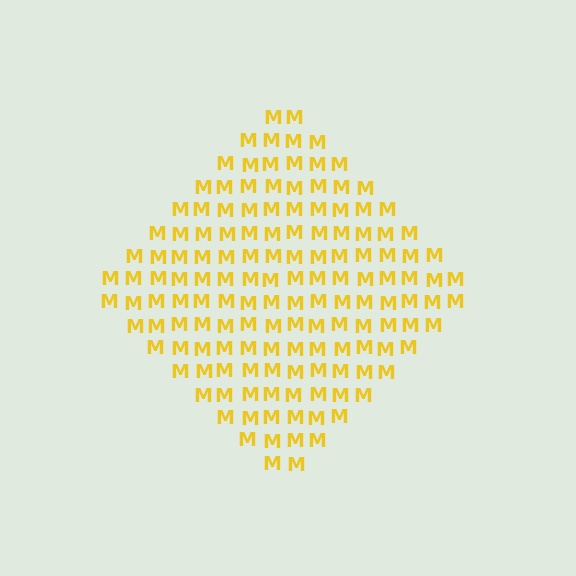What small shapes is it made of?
It is made of small letter M's.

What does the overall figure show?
The overall figure shows a diamond.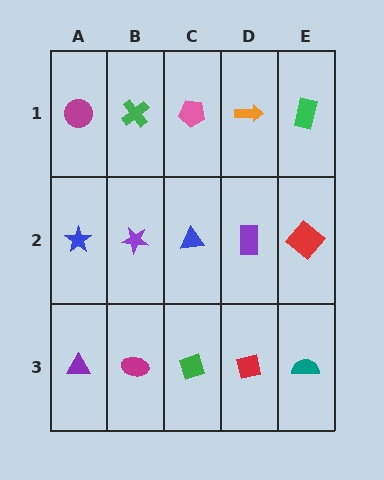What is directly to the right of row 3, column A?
A magenta ellipse.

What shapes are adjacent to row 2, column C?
A pink pentagon (row 1, column C), a green diamond (row 3, column C), a purple star (row 2, column B), a purple rectangle (row 2, column D).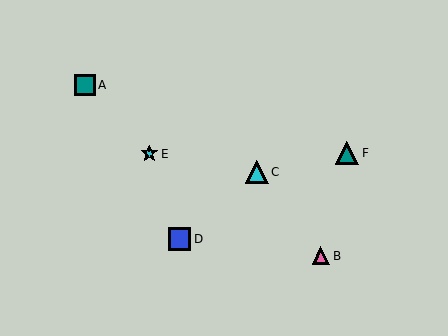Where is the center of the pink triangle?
The center of the pink triangle is at (321, 256).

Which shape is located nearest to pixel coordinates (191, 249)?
The blue square (labeled D) at (179, 239) is nearest to that location.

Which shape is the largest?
The teal triangle (labeled F) is the largest.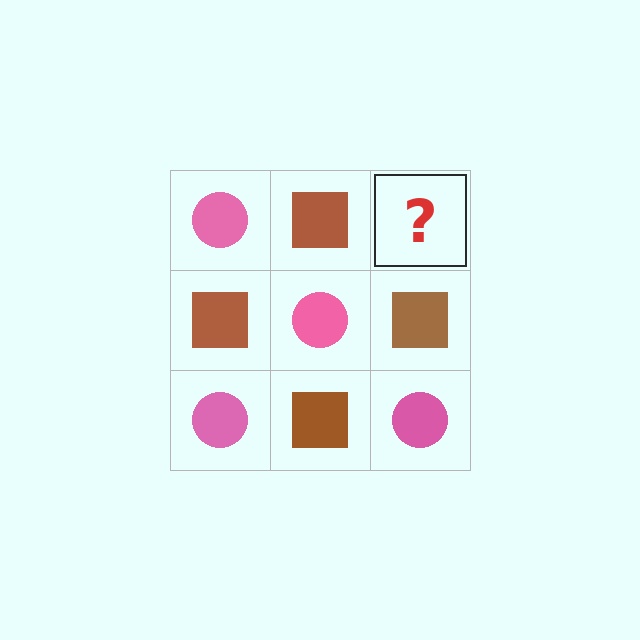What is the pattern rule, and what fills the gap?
The rule is that it alternates pink circle and brown square in a checkerboard pattern. The gap should be filled with a pink circle.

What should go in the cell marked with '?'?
The missing cell should contain a pink circle.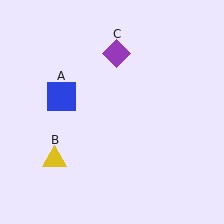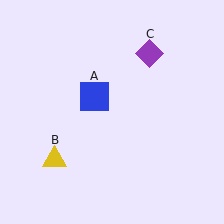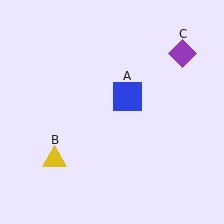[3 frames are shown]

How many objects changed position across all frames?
2 objects changed position: blue square (object A), purple diamond (object C).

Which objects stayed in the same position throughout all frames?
Yellow triangle (object B) remained stationary.